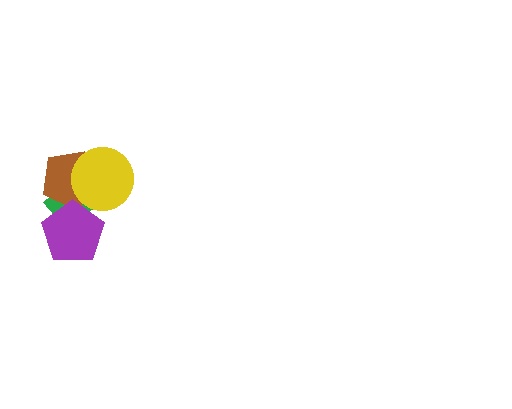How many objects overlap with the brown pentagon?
3 objects overlap with the brown pentagon.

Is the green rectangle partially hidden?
Yes, it is partially covered by another shape.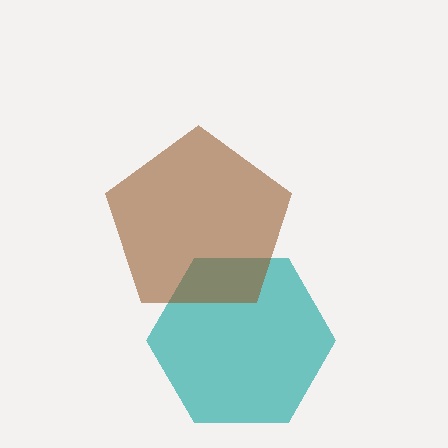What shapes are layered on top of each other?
The layered shapes are: a teal hexagon, a brown pentagon.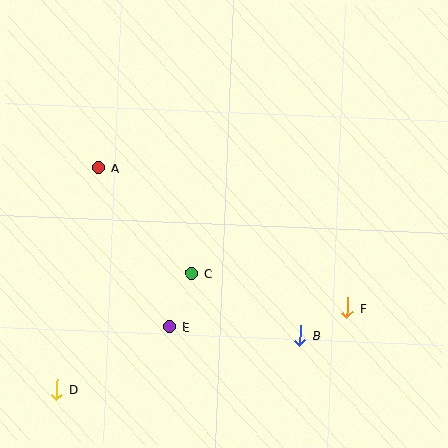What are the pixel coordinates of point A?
Point A is at (99, 167).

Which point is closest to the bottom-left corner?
Point D is closest to the bottom-left corner.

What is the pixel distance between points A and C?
The distance between A and C is 141 pixels.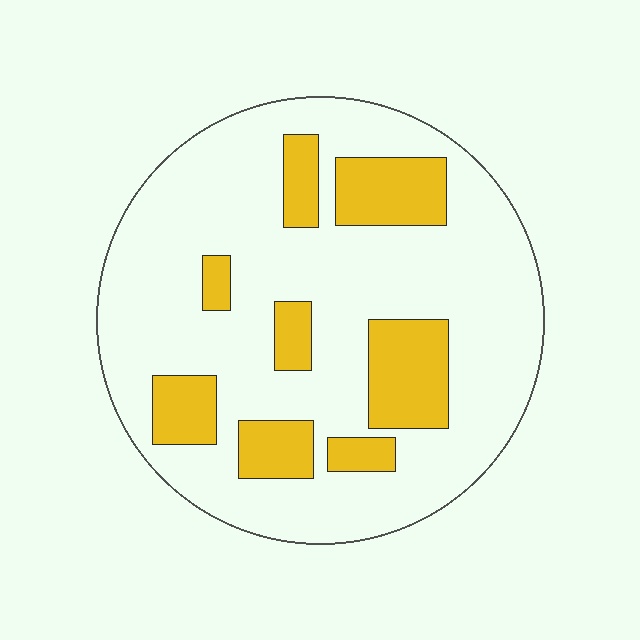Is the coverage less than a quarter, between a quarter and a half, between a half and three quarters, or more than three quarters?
Less than a quarter.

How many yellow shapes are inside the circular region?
8.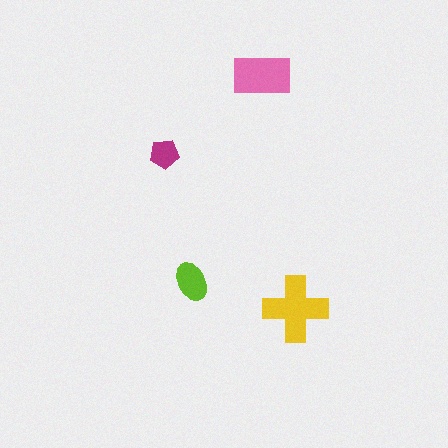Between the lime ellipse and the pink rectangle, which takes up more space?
The pink rectangle.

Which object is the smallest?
The magenta pentagon.